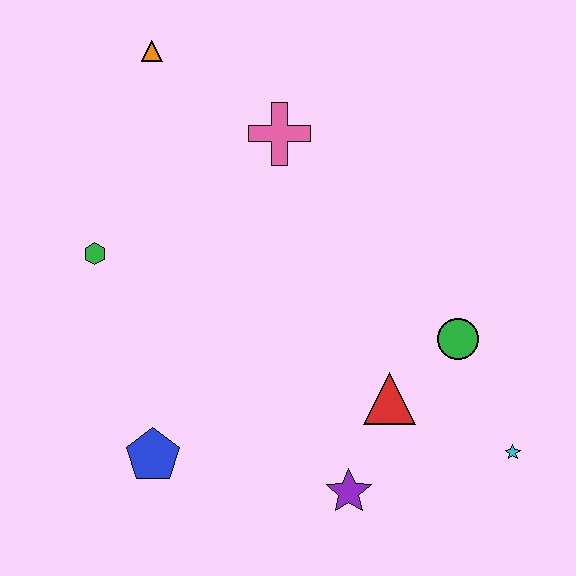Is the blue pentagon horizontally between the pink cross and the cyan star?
No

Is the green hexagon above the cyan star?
Yes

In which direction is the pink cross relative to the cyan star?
The pink cross is above the cyan star.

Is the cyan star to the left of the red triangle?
No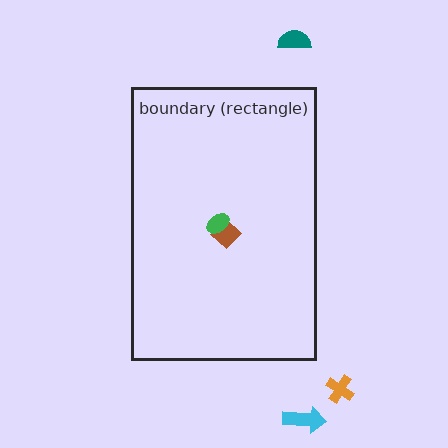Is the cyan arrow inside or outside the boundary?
Outside.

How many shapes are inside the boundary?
2 inside, 3 outside.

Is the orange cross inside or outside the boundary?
Outside.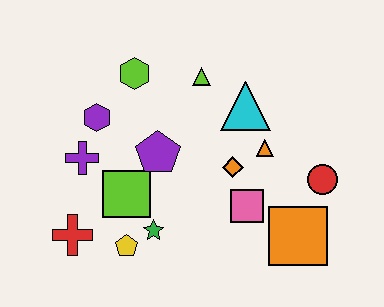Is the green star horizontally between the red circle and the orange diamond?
No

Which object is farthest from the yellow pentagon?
The red circle is farthest from the yellow pentagon.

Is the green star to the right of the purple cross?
Yes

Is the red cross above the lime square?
No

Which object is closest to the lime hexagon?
The purple hexagon is closest to the lime hexagon.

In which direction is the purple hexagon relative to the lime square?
The purple hexagon is above the lime square.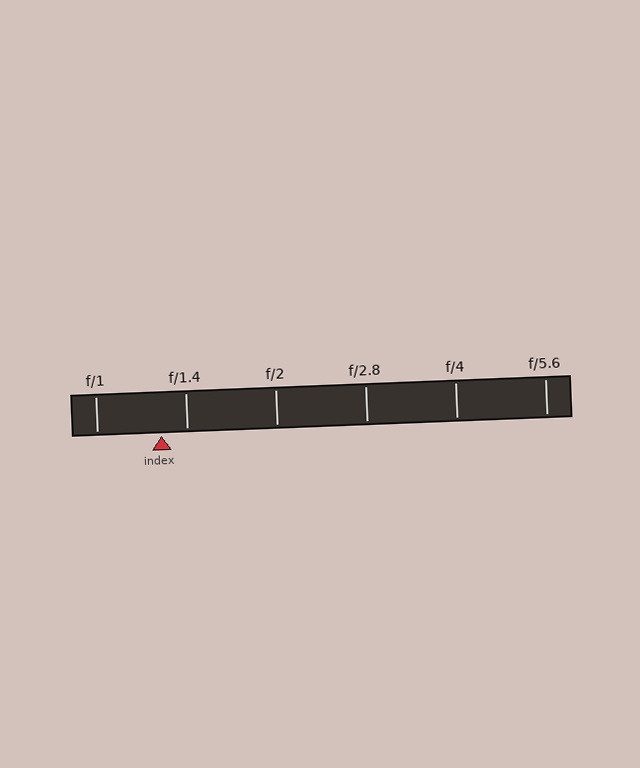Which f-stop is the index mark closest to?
The index mark is closest to f/1.4.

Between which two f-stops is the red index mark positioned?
The index mark is between f/1 and f/1.4.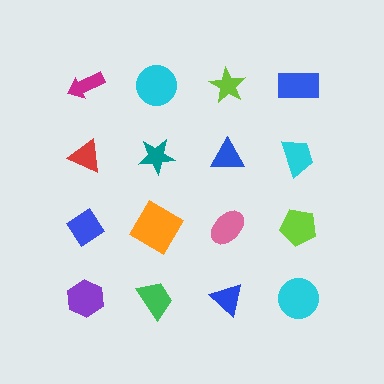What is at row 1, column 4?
A blue rectangle.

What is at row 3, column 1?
A blue diamond.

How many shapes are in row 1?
4 shapes.